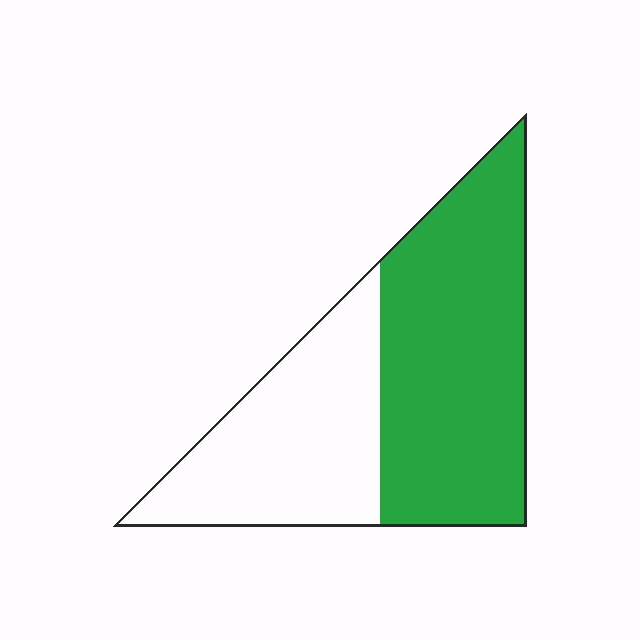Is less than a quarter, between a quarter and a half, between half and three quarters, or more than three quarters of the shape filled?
Between half and three quarters.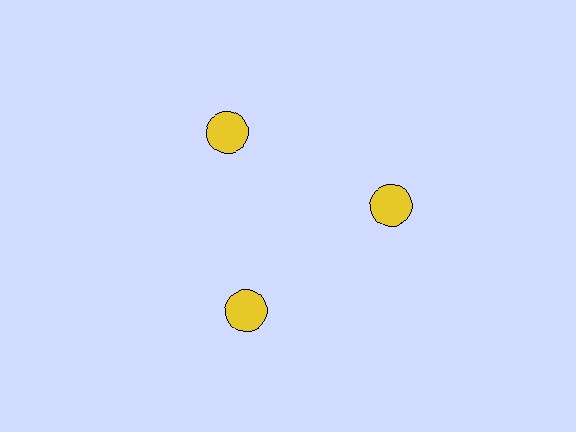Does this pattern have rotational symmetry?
Yes, this pattern has 3-fold rotational symmetry. It looks the same after rotating 120 degrees around the center.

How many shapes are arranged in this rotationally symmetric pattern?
There are 3 shapes, arranged in 3 groups of 1.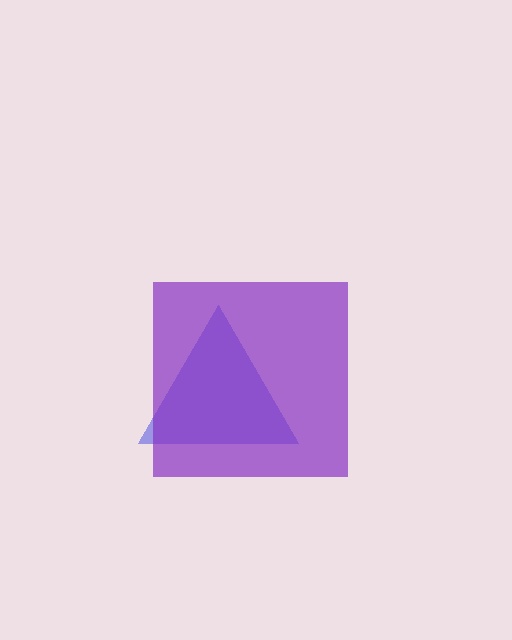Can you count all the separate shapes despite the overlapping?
Yes, there are 2 separate shapes.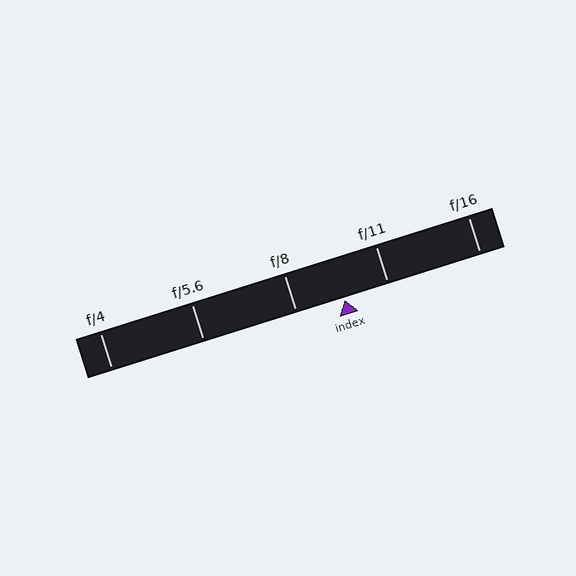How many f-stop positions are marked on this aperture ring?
There are 5 f-stop positions marked.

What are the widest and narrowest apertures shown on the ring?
The widest aperture shown is f/4 and the narrowest is f/16.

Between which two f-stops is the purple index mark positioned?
The index mark is between f/8 and f/11.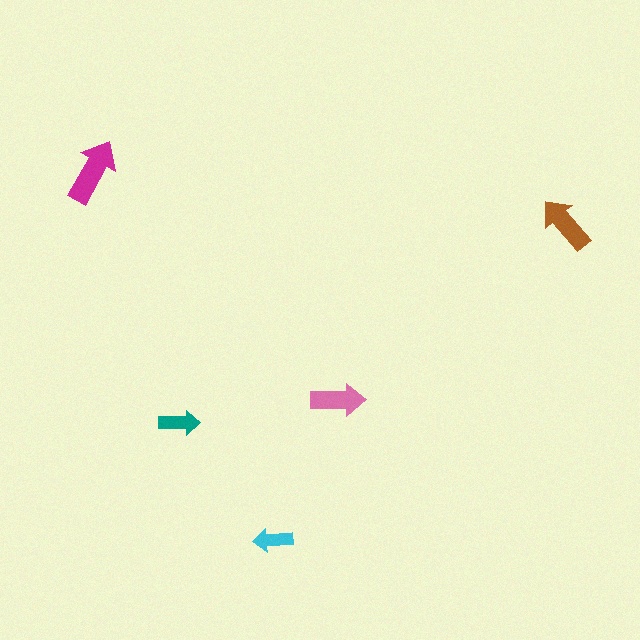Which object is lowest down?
The cyan arrow is bottommost.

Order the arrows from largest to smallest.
the magenta one, the brown one, the pink one, the teal one, the cyan one.